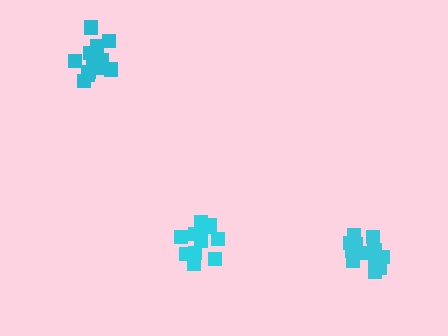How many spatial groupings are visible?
There are 3 spatial groupings.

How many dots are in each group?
Group 1: 11 dots, Group 2: 12 dots, Group 3: 13 dots (36 total).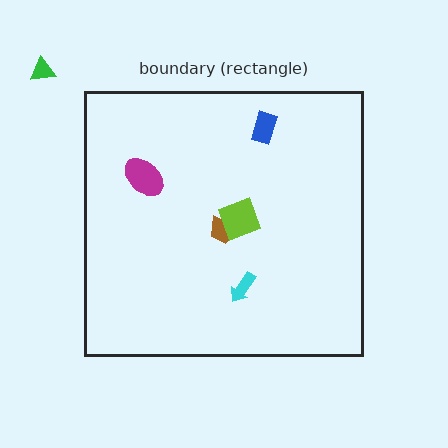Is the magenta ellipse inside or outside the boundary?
Inside.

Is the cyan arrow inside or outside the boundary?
Inside.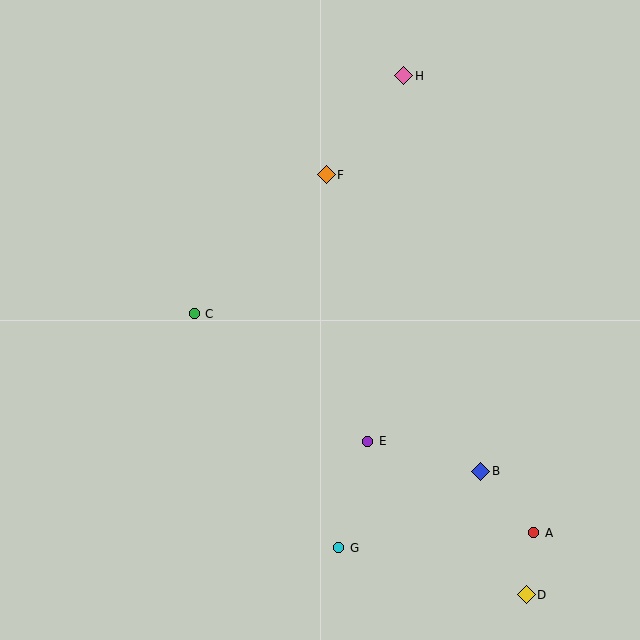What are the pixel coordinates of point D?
Point D is at (526, 595).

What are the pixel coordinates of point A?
Point A is at (534, 533).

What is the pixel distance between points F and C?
The distance between F and C is 192 pixels.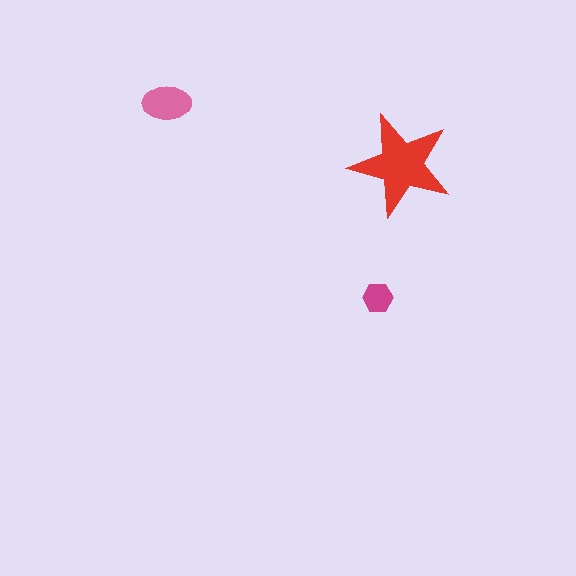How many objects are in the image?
There are 3 objects in the image.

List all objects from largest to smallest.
The red star, the pink ellipse, the magenta hexagon.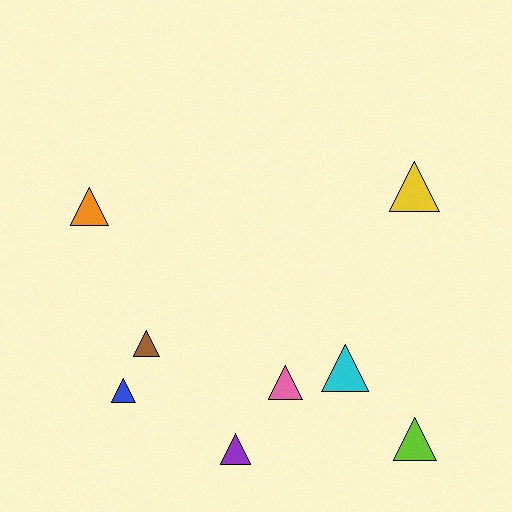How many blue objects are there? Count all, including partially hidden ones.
There is 1 blue object.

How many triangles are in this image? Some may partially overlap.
There are 8 triangles.